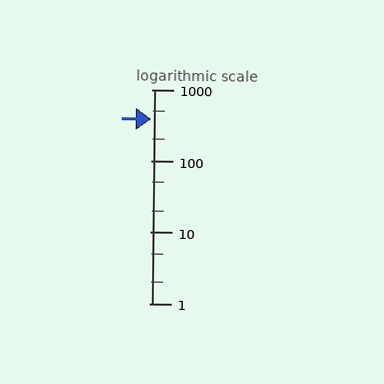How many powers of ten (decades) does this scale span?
The scale spans 3 decades, from 1 to 1000.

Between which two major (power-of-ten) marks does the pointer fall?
The pointer is between 100 and 1000.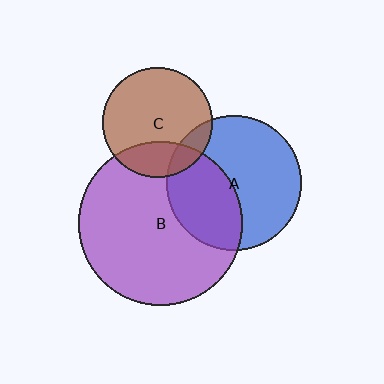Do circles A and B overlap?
Yes.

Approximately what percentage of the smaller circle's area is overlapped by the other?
Approximately 40%.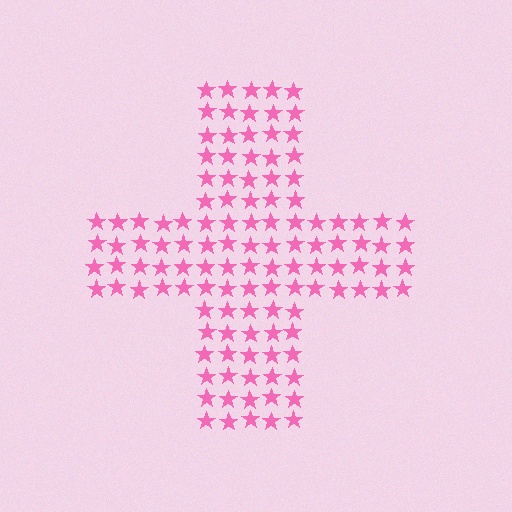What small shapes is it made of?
It is made of small stars.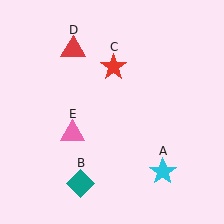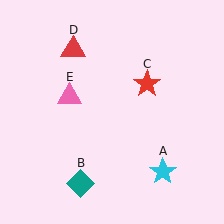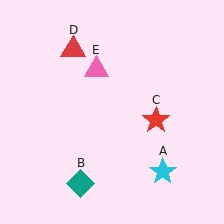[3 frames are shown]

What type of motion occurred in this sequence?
The red star (object C), pink triangle (object E) rotated clockwise around the center of the scene.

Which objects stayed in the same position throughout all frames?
Cyan star (object A) and teal diamond (object B) and red triangle (object D) remained stationary.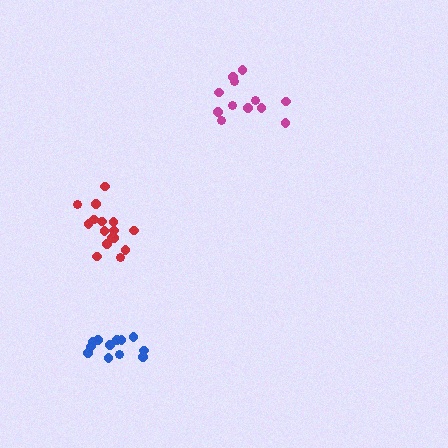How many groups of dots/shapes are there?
There are 3 groups.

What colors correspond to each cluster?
The clusters are colored: red, magenta, blue.